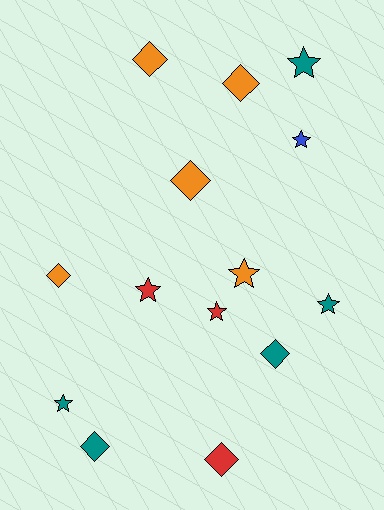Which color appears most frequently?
Teal, with 5 objects.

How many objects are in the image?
There are 14 objects.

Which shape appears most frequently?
Star, with 7 objects.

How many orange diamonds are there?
There are 4 orange diamonds.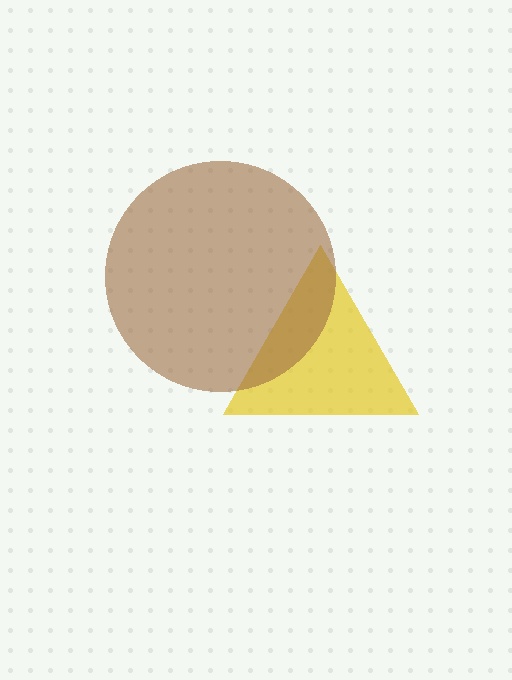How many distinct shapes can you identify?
There are 2 distinct shapes: a yellow triangle, a brown circle.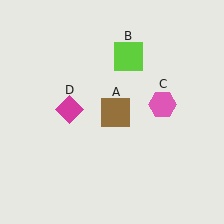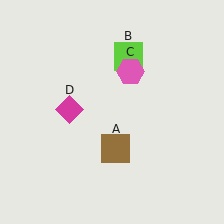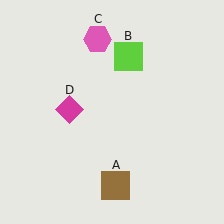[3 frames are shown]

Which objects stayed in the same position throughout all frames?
Lime square (object B) and magenta diamond (object D) remained stationary.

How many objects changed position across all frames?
2 objects changed position: brown square (object A), pink hexagon (object C).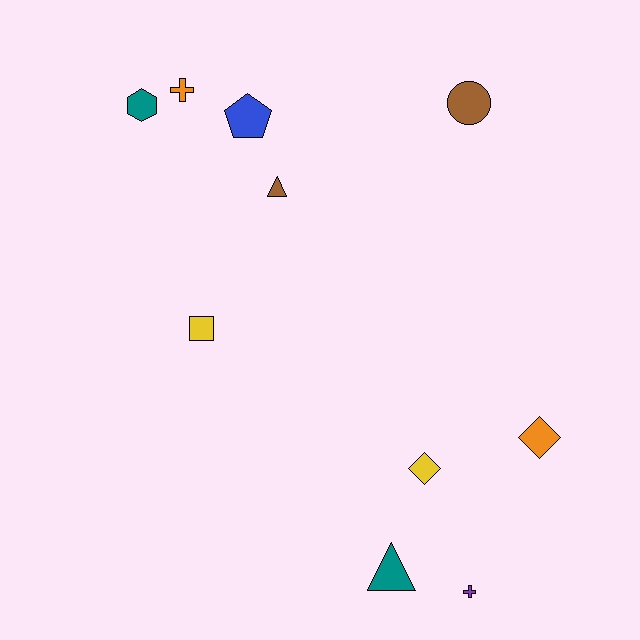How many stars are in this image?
There are no stars.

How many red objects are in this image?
There are no red objects.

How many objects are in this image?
There are 10 objects.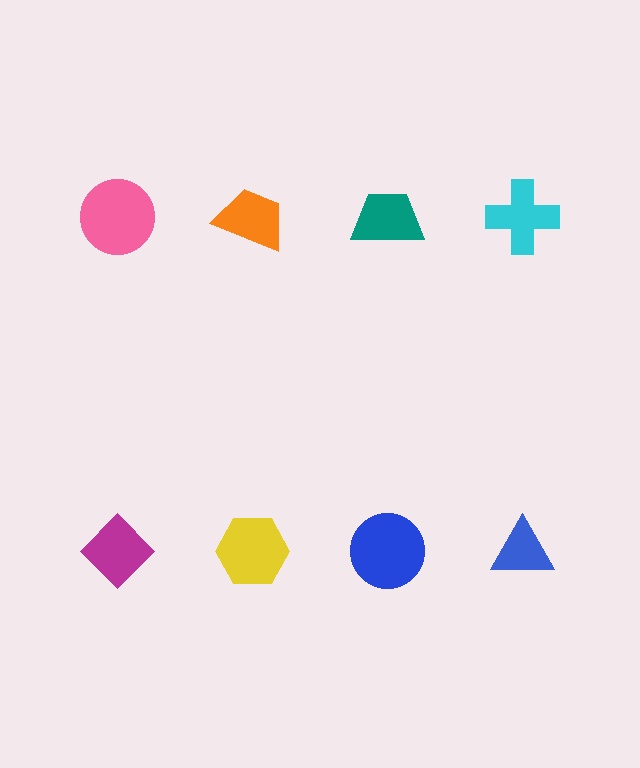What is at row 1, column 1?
A pink circle.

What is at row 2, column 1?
A magenta diamond.